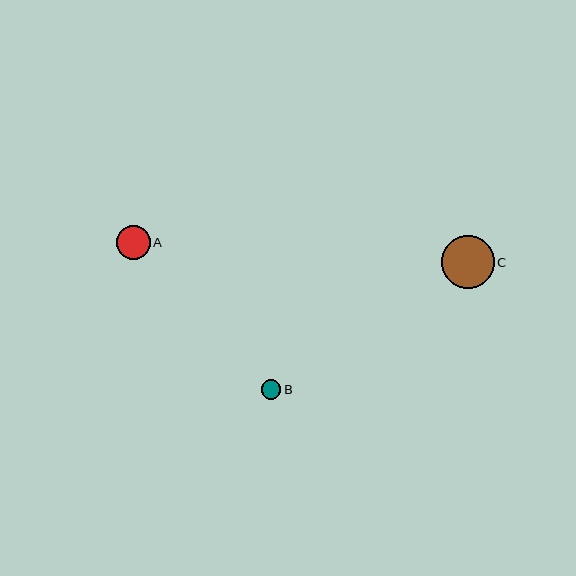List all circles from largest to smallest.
From largest to smallest: C, A, B.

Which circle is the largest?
Circle C is the largest with a size of approximately 53 pixels.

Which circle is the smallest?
Circle B is the smallest with a size of approximately 20 pixels.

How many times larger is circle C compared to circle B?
Circle C is approximately 2.7 times the size of circle B.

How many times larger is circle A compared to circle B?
Circle A is approximately 1.7 times the size of circle B.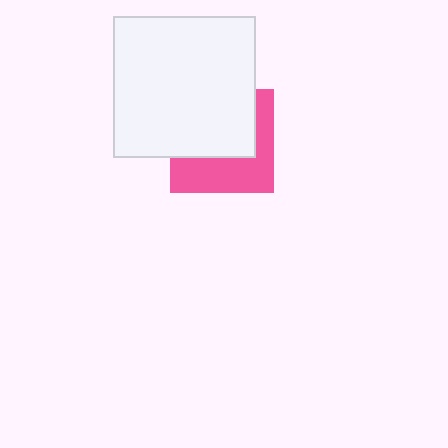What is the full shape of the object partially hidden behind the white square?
The partially hidden object is a pink square.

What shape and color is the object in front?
The object in front is a white square.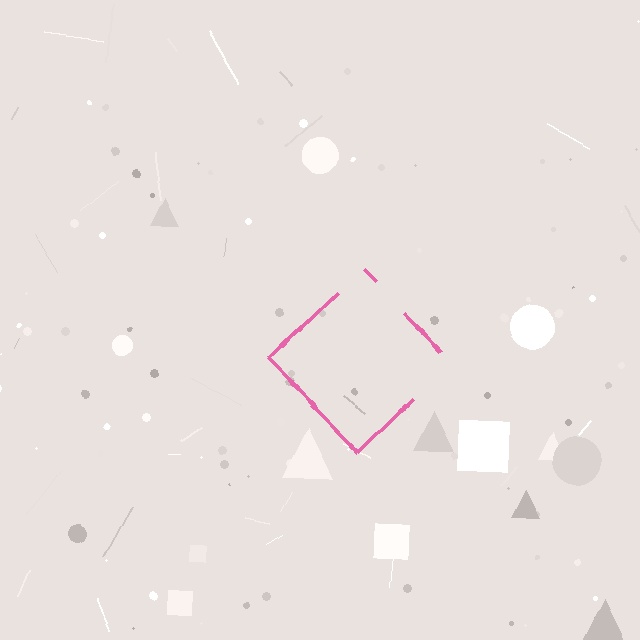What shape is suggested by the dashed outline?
The dashed outline suggests a diamond.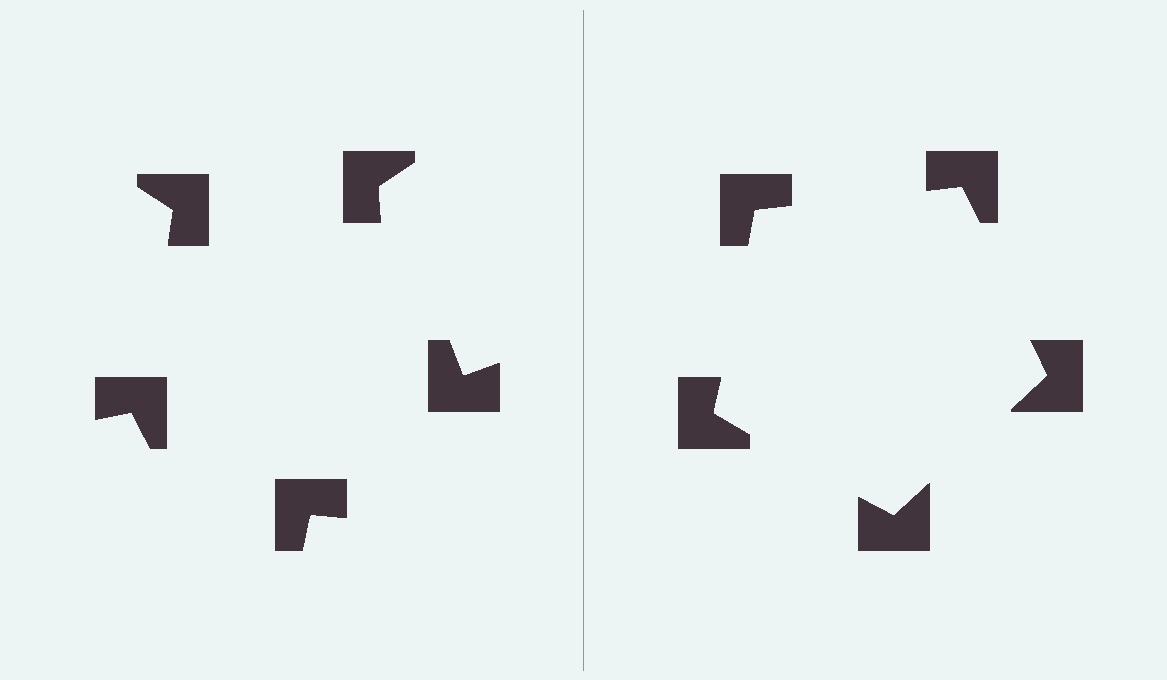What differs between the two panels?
The notched squares are positioned identically on both sides; only the wedge orientations differ. On the right they align to a pentagon; on the left they are misaligned.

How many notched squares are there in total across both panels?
10 — 5 on each side.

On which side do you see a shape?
An illusory pentagon appears on the right side. On the left side the wedge cuts are rotated, so no coherent shape forms.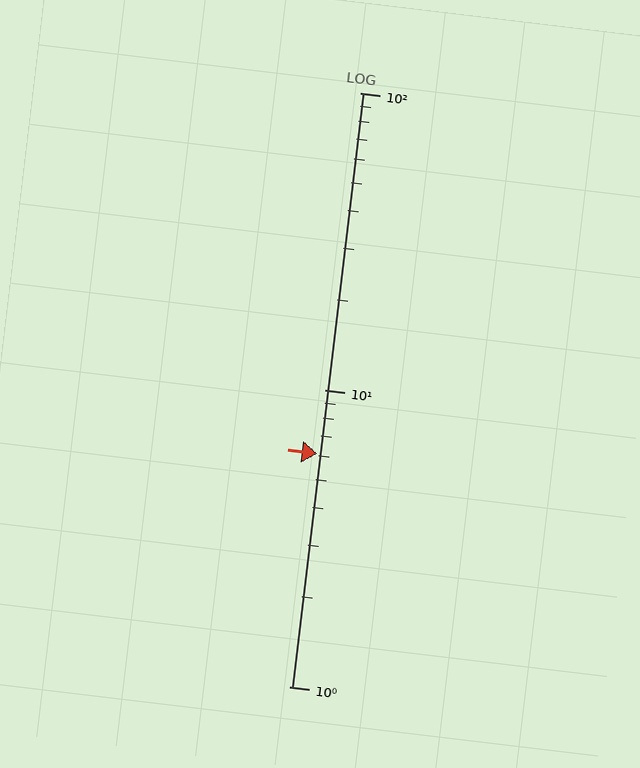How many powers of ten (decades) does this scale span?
The scale spans 2 decades, from 1 to 100.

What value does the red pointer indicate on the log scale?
The pointer indicates approximately 6.1.